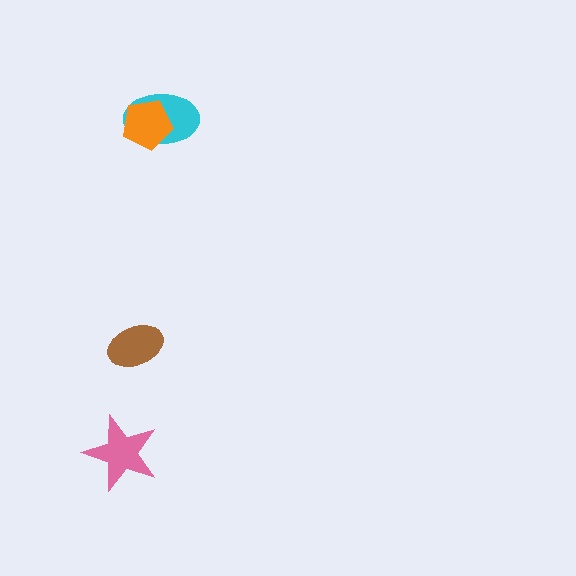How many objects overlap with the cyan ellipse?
1 object overlaps with the cyan ellipse.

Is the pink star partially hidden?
No, no other shape covers it.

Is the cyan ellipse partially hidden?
Yes, it is partially covered by another shape.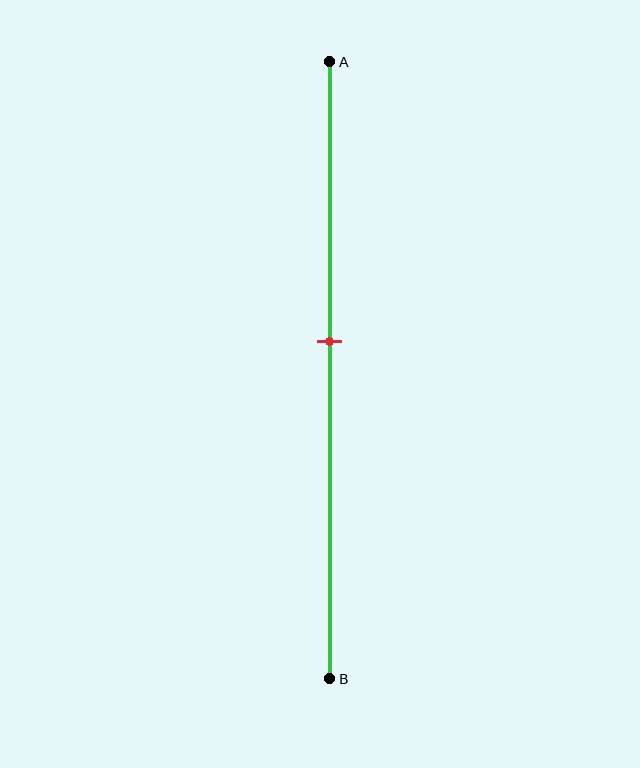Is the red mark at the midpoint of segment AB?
No, the mark is at about 45% from A, not at the 50% midpoint.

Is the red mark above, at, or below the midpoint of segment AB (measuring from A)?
The red mark is above the midpoint of segment AB.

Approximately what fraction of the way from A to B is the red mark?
The red mark is approximately 45% of the way from A to B.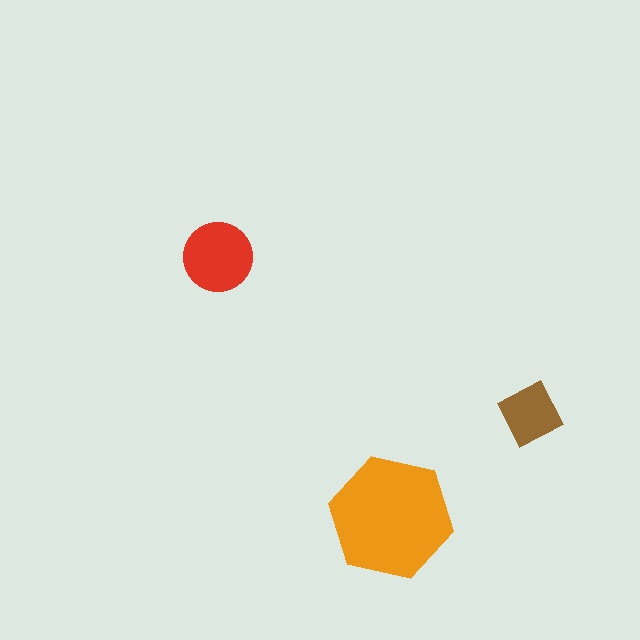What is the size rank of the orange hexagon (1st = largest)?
1st.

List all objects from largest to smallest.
The orange hexagon, the red circle, the brown diamond.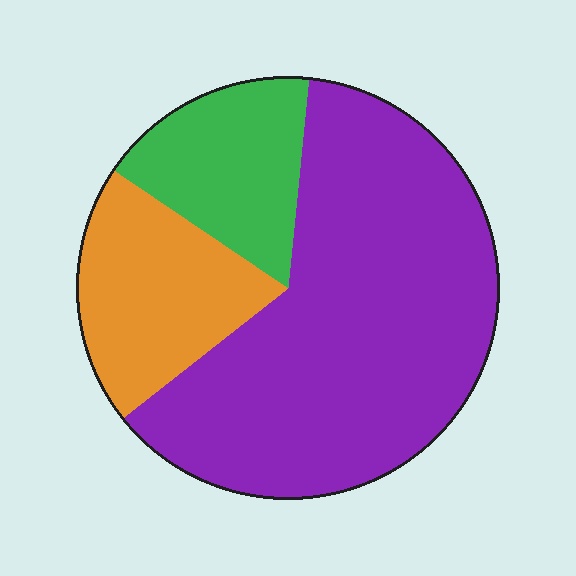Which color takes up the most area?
Purple, at roughly 65%.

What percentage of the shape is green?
Green takes up about one sixth (1/6) of the shape.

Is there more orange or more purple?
Purple.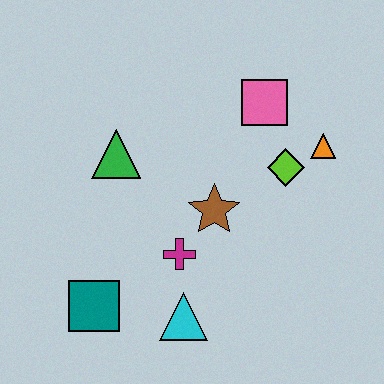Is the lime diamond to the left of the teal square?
No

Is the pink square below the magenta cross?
No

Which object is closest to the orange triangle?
The lime diamond is closest to the orange triangle.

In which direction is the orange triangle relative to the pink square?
The orange triangle is to the right of the pink square.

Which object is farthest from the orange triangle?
The teal square is farthest from the orange triangle.